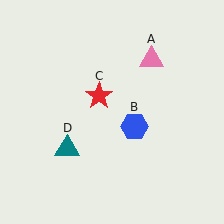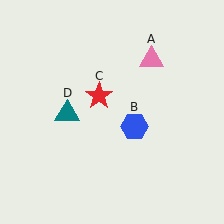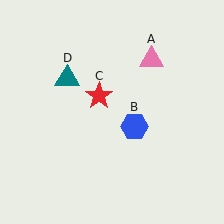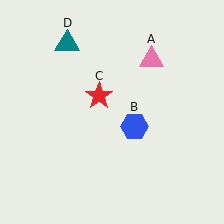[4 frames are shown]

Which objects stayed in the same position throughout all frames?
Pink triangle (object A) and blue hexagon (object B) and red star (object C) remained stationary.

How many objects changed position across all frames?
1 object changed position: teal triangle (object D).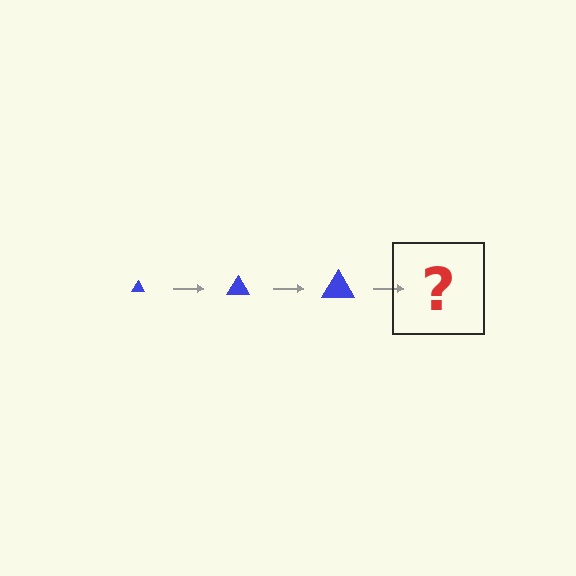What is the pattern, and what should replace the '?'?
The pattern is that the triangle gets progressively larger each step. The '?' should be a blue triangle, larger than the previous one.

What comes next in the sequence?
The next element should be a blue triangle, larger than the previous one.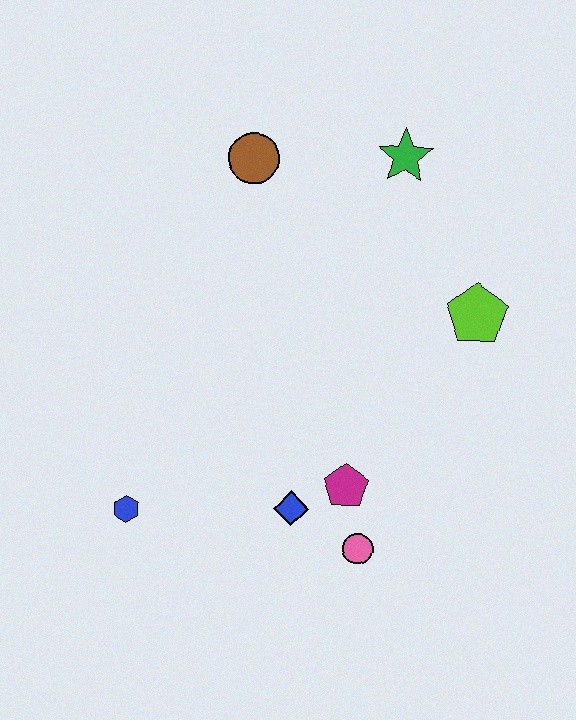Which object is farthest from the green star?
The blue hexagon is farthest from the green star.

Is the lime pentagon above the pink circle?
Yes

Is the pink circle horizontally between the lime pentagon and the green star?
No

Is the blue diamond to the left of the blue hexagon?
No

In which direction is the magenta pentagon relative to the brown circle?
The magenta pentagon is below the brown circle.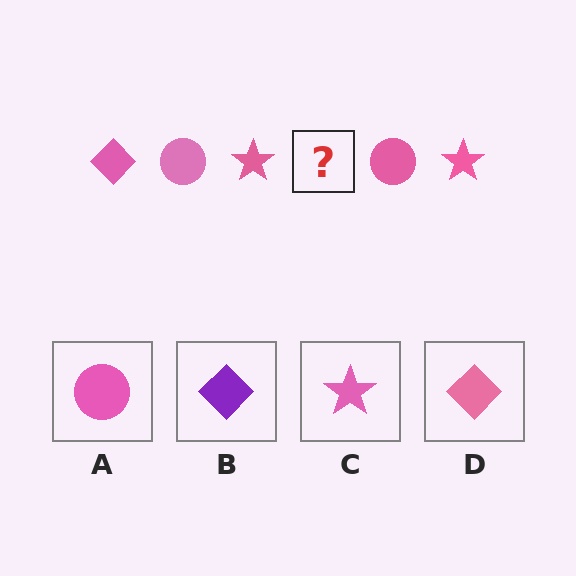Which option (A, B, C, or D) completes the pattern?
D.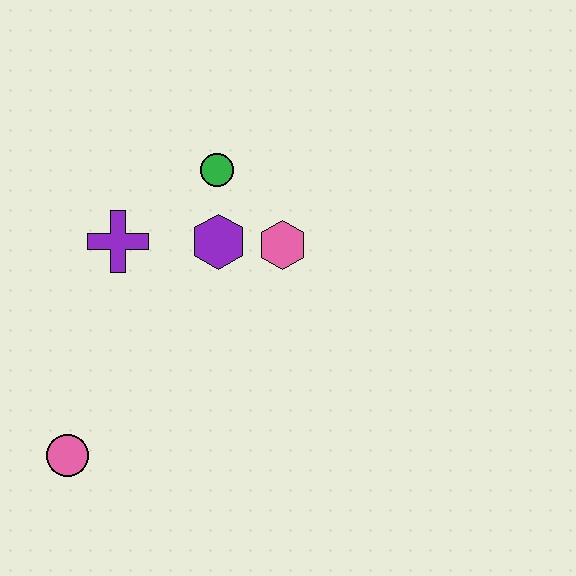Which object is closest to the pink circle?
The purple cross is closest to the pink circle.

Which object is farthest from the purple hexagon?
The pink circle is farthest from the purple hexagon.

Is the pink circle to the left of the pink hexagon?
Yes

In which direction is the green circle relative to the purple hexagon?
The green circle is above the purple hexagon.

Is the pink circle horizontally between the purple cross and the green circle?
No